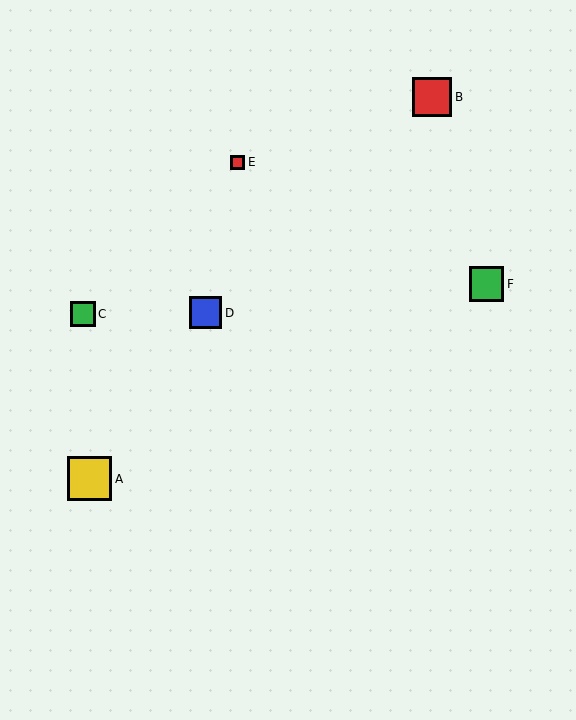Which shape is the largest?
The yellow square (labeled A) is the largest.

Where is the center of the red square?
The center of the red square is at (238, 162).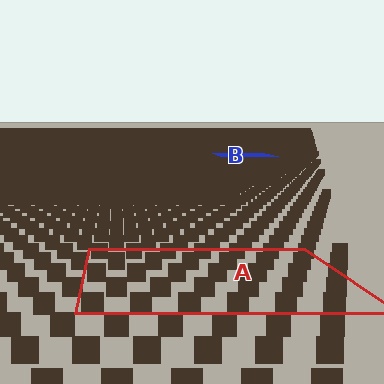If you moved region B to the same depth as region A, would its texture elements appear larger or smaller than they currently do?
They would appear larger. At a closer depth, the same texture elements are projected at a bigger on-screen size.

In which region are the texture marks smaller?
The texture marks are smaller in region B, because it is farther away.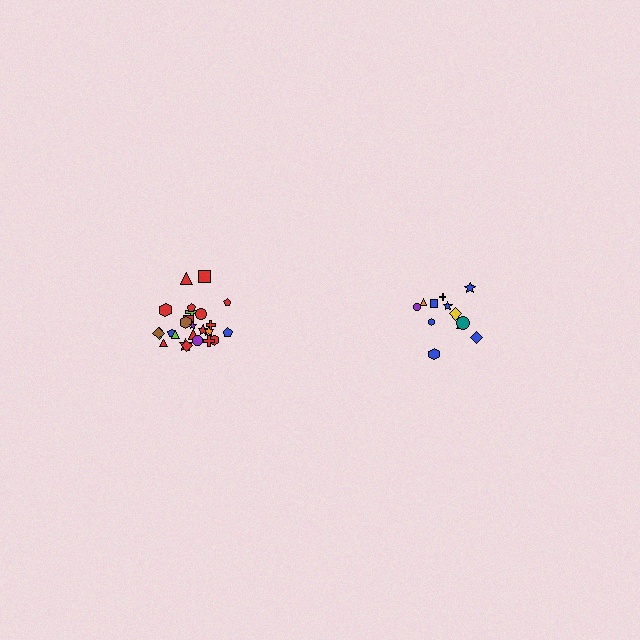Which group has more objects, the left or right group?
The left group.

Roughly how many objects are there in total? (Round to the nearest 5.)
Roughly 35 objects in total.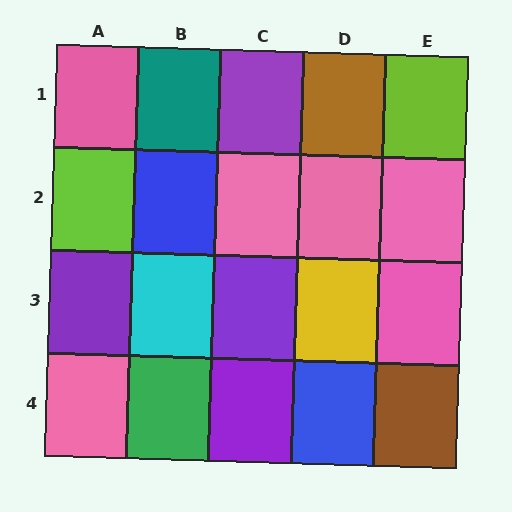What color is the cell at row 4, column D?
Blue.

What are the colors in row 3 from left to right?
Purple, cyan, purple, yellow, pink.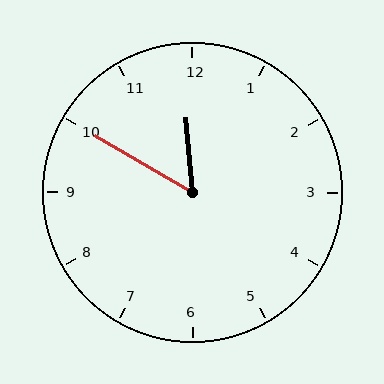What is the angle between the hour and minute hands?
Approximately 55 degrees.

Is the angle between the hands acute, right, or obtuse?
It is acute.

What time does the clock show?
11:50.